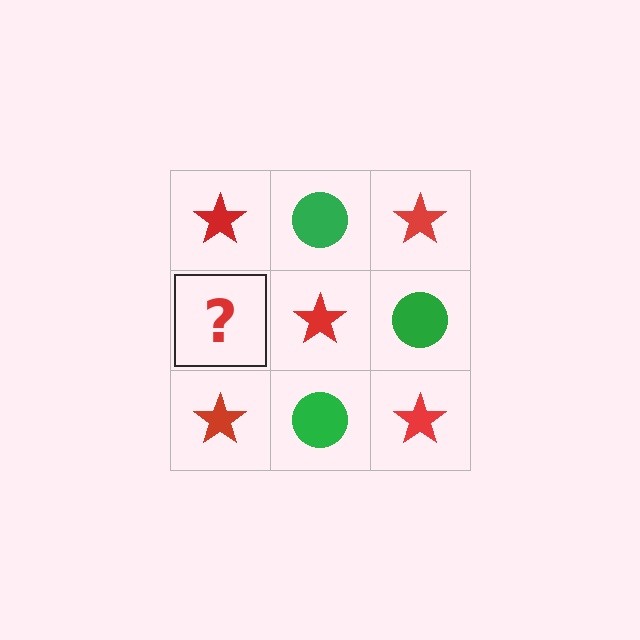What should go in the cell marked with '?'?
The missing cell should contain a green circle.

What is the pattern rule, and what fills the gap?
The rule is that it alternates red star and green circle in a checkerboard pattern. The gap should be filled with a green circle.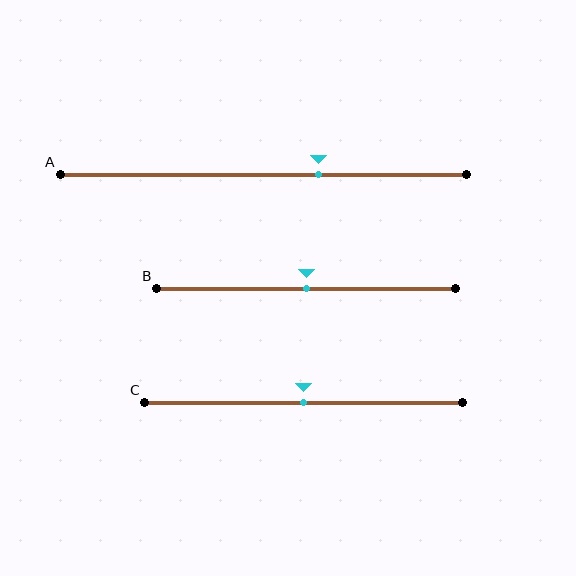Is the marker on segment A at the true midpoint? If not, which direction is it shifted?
No, the marker on segment A is shifted to the right by about 14% of the segment length.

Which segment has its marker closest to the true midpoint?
Segment B has its marker closest to the true midpoint.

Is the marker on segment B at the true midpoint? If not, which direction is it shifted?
Yes, the marker on segment B is at the true midpoint.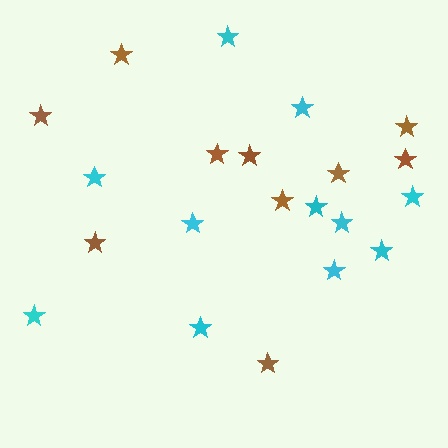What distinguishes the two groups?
There are 2 groups: one group of brown stars (10) and one group of cyan stars (11).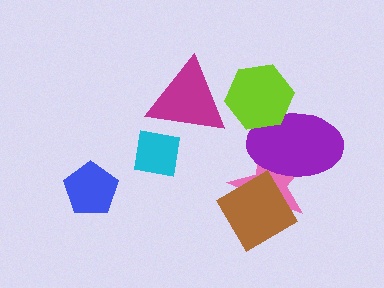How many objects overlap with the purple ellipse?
2 objects overlap with the purple ellipse.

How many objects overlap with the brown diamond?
1 object overlaps with the brown diamond.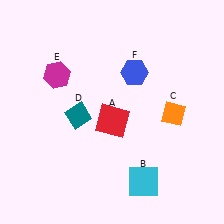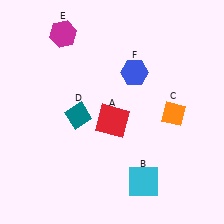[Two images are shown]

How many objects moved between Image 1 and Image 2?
1 object moved between the two images.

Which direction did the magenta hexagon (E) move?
The magenta hexagon (E) moved up.